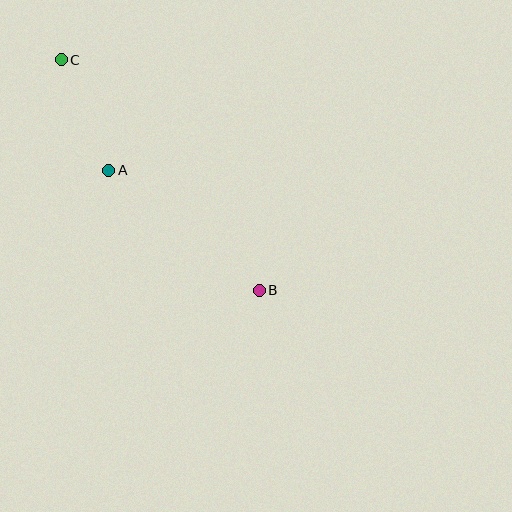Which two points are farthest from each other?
Points B and C are farthest from each other.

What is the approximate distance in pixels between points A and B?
The distance between A and B is approximately 192 pixels.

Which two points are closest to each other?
Points A and C are closest to each other.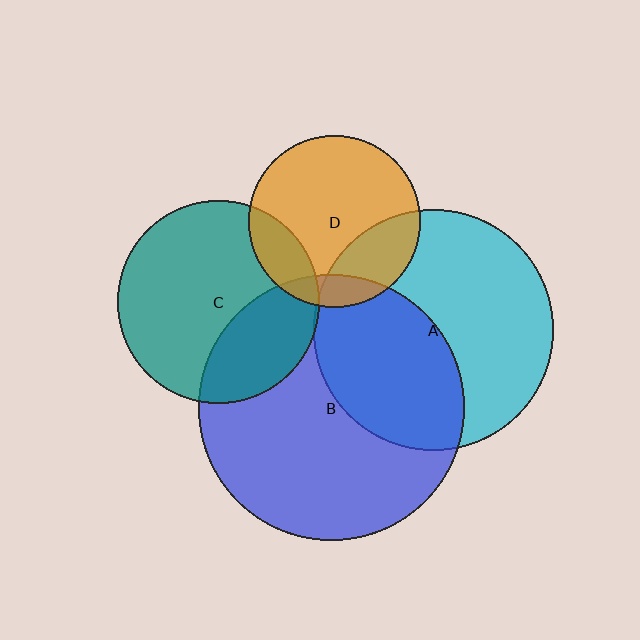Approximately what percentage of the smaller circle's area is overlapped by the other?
Approximately 5%.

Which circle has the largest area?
Circle B (blue).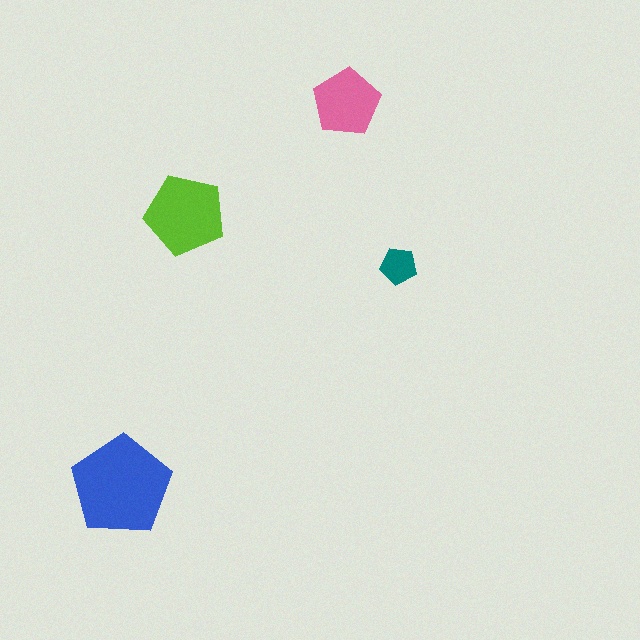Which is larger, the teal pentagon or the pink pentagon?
The pink one.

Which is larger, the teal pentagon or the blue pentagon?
The blue one.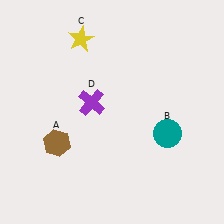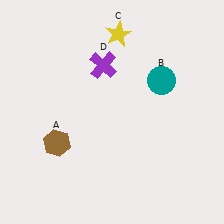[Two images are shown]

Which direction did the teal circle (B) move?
The teal circle (B) moved up.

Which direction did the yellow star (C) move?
The yellow star (C) moved right.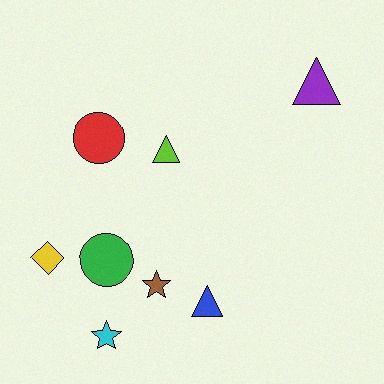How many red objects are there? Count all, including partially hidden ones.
There is 1 red object.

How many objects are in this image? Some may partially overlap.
There are 8 objects.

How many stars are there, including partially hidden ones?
There are 2 stars.